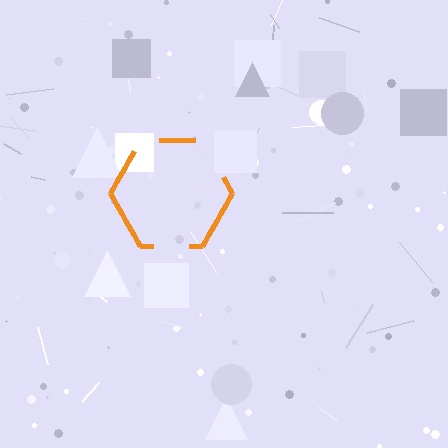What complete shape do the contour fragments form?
The contour fragments form a hexagon.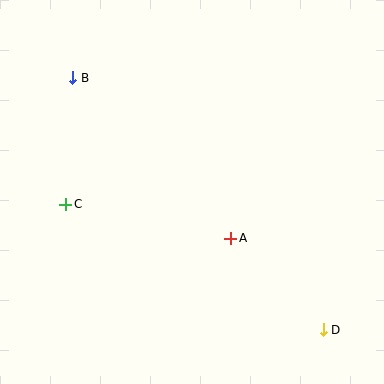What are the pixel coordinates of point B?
Point B is at (73, 78).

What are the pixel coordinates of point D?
Point D is at (323, 330).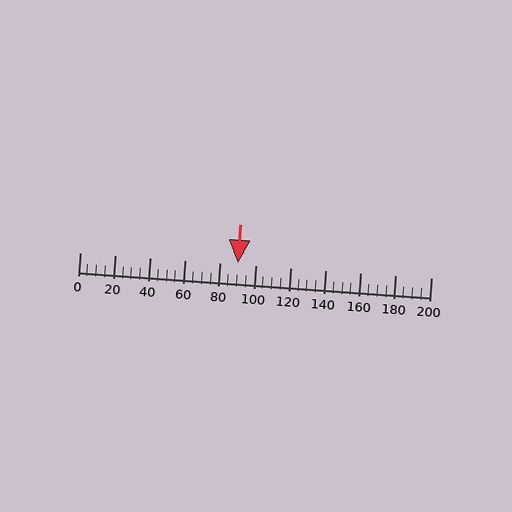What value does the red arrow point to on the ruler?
The red arrow points to approximately 90.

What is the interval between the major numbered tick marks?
The major tick marks are spaced 20 units apart.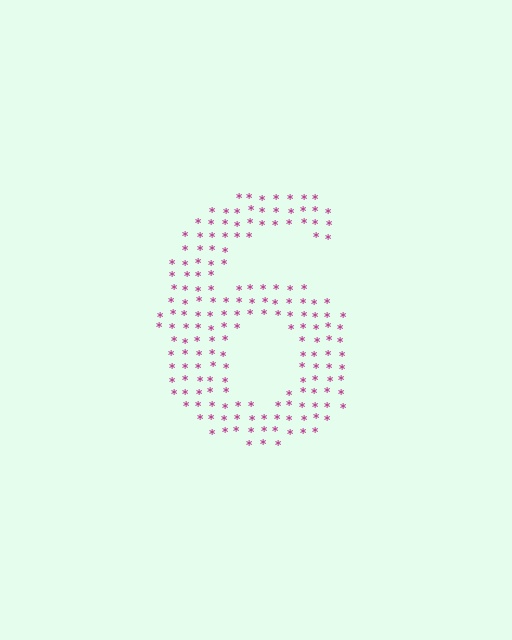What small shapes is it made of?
It is made of small asterisks.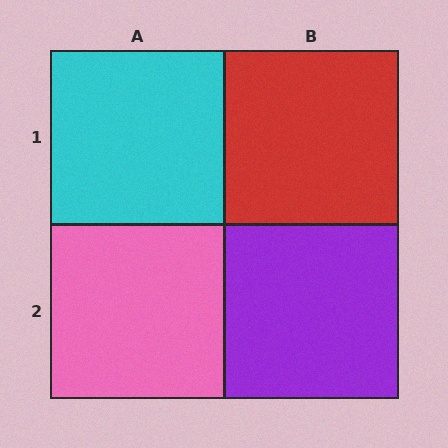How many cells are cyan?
1 cell is cyan.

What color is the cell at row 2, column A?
Pink.